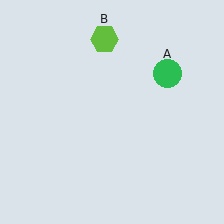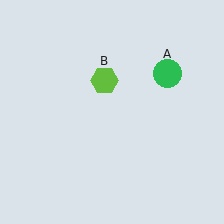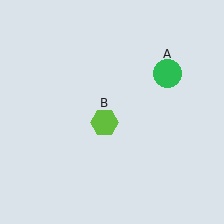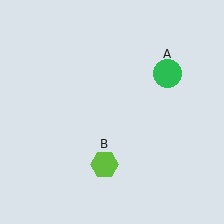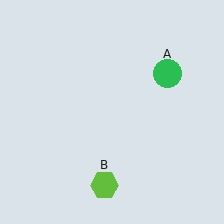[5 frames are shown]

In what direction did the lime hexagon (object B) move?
The lime hexagon (object B) moved down.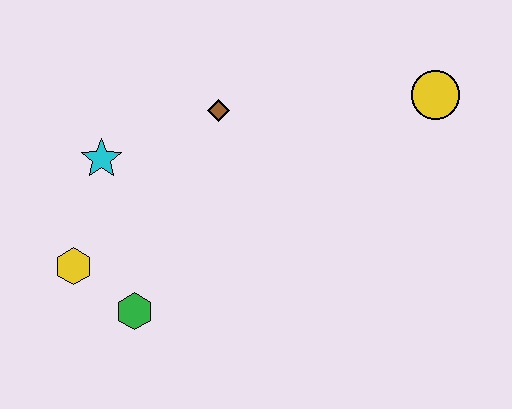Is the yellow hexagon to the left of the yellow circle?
Yes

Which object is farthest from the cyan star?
The yellow circle is farthest from the cyan star.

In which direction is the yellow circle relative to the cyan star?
The yellow circle is to the right of the cyan star.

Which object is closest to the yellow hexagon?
The green hexagon is closest to the yellow hexagon.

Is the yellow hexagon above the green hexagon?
Yes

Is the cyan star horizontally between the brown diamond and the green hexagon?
No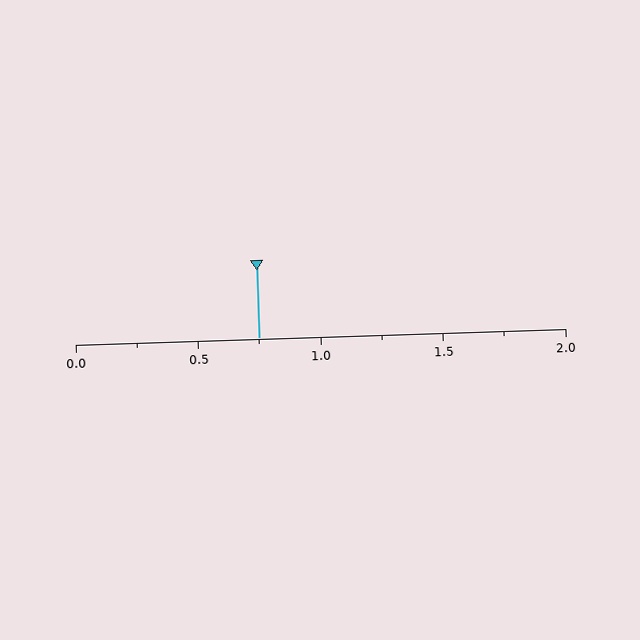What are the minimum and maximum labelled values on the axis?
The axis runs from 0.0 to 2.0.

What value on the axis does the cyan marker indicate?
The marker indicates approximately 0.75.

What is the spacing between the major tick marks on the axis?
The major ticks are spaced 0.5 apart.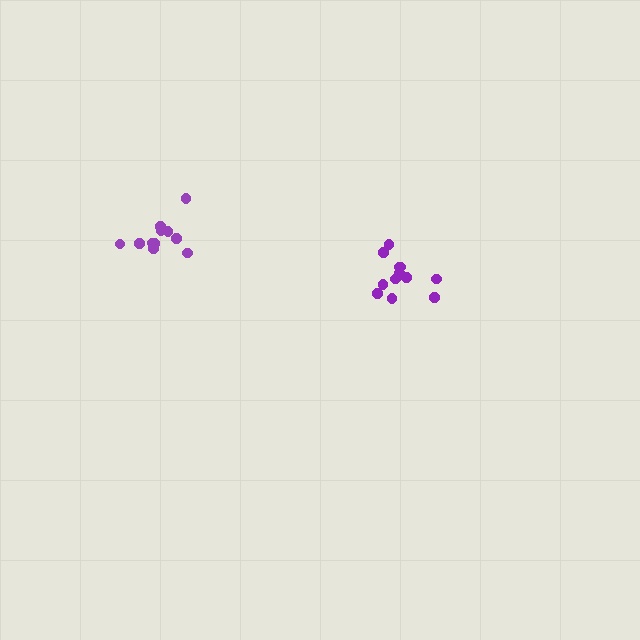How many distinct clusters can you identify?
There are 2 distinct clusters.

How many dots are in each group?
Group 1: 12 dots, Group 2: 11 dots (23 total).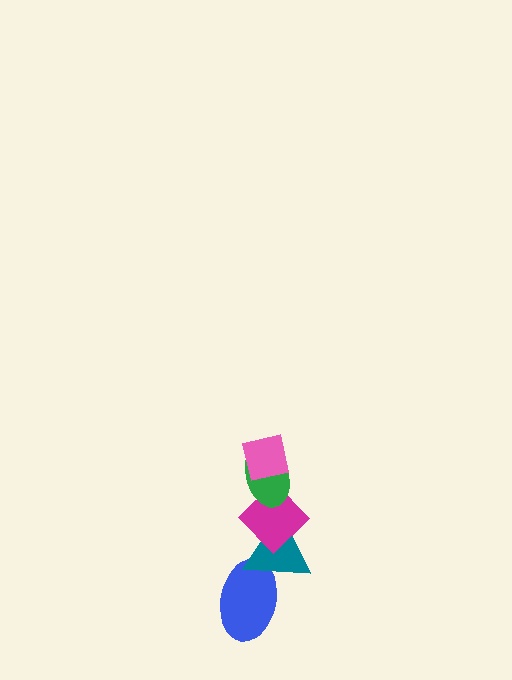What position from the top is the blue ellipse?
The blue ellipse is 5th from the top.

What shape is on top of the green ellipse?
The pink square is on top of the green ellipse.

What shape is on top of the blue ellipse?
The teal triangle is on top of the blue ellipse.